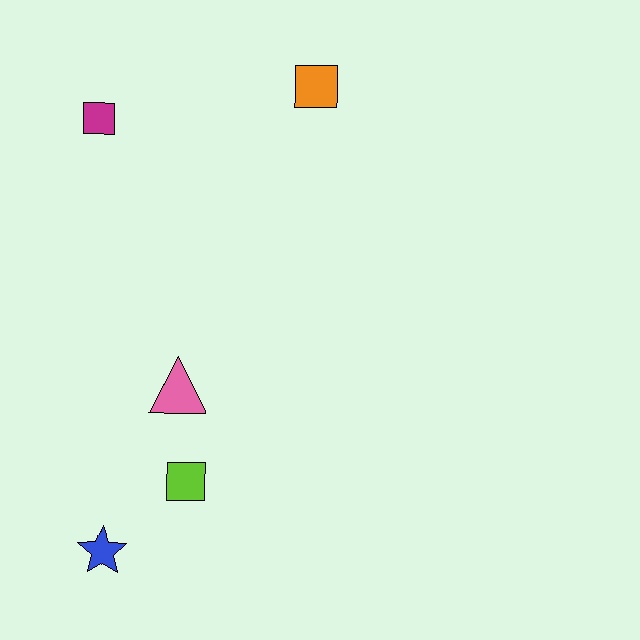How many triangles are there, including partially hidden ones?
There is 1 triangle.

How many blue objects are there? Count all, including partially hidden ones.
There is 1 blue object.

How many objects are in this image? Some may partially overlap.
There are 5 objects.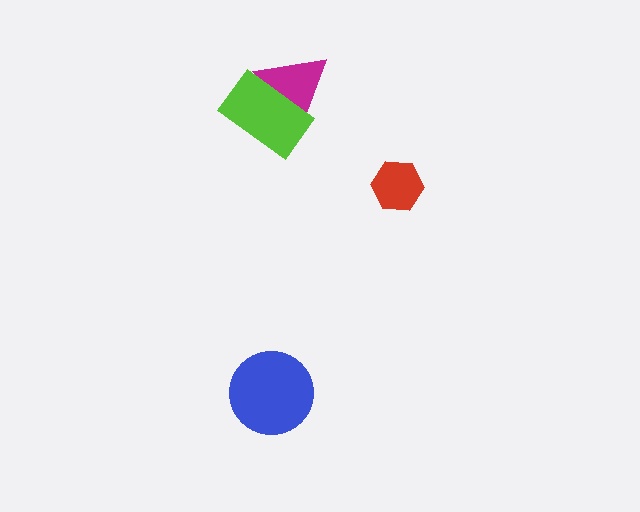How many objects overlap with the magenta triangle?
1 object overlaps with the magenta triangle.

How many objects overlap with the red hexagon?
0 objects overlap with the red hexagon.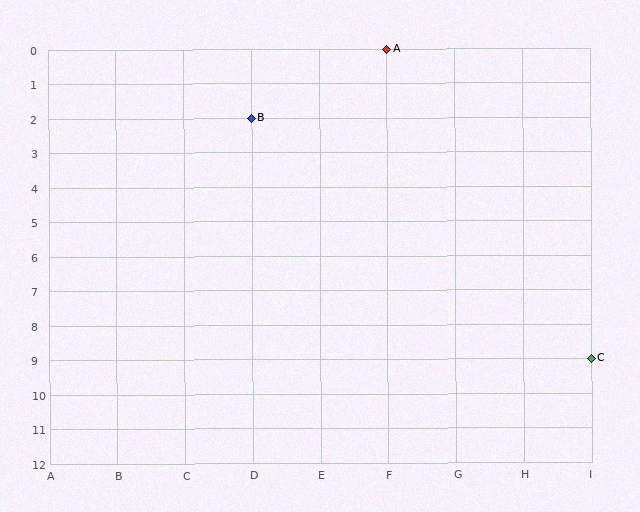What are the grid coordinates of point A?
Point A is at grid coordinates (F, 0).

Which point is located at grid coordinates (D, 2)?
Point B is at (D, 2).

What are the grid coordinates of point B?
Point B is at grid coordinates (D, 2).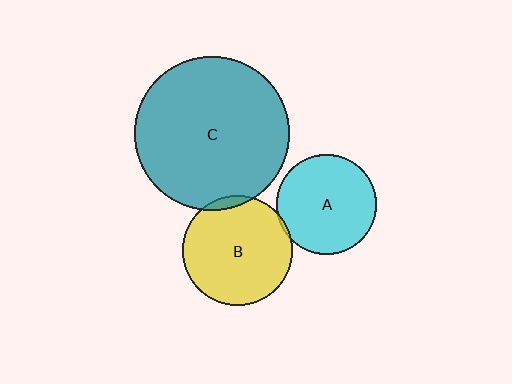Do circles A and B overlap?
Yes.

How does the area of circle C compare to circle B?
Approximately 2.0 times.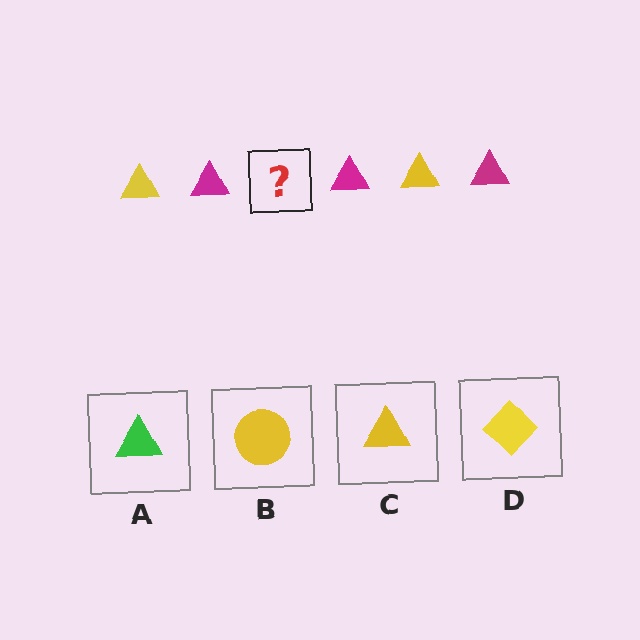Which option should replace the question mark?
Option C.